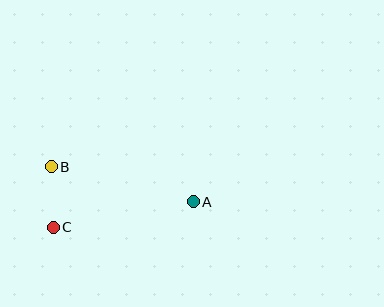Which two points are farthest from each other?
Points A and B are farthest from each other.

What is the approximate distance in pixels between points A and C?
The distance between A and C is approximately 142 pixels.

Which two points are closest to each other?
Points B and C are closest to each other.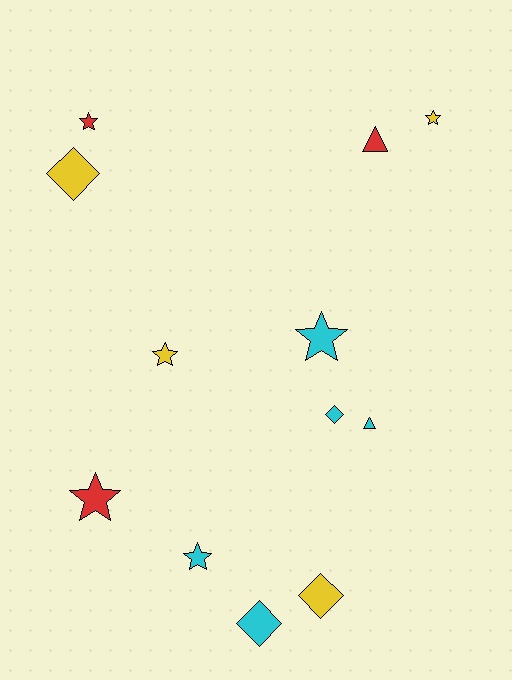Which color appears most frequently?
Cyan, with 5 objects.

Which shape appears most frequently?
Star, with 6 objects.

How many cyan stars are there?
There are 2 cyan stars.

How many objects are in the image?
There are 12 objects.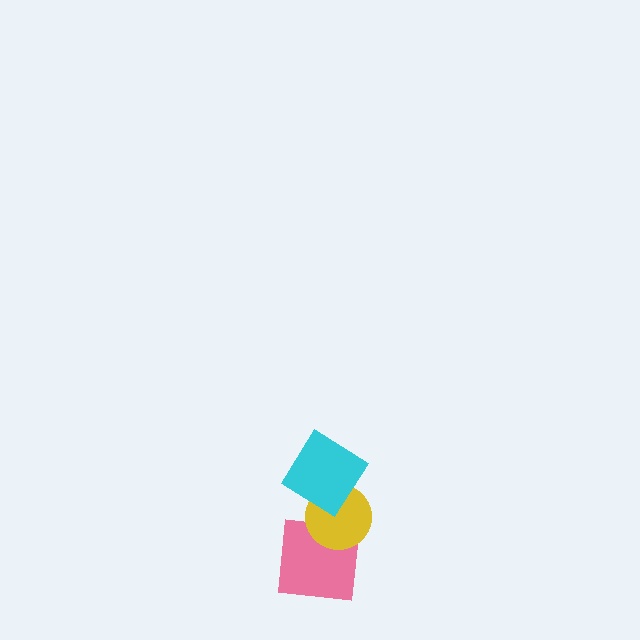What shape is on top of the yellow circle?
The cyan diamond is on top of the yellow circle.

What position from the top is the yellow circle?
The yellow circle is 2nd from the top.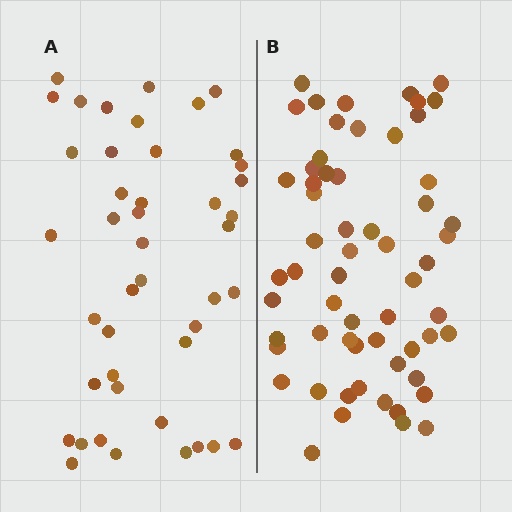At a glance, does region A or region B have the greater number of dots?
Region B (the right region) has more dots.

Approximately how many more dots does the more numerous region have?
Region B has approximately 15 more dots than region A.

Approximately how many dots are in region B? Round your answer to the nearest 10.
About 60 dots.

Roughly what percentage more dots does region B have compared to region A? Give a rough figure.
About 35% more.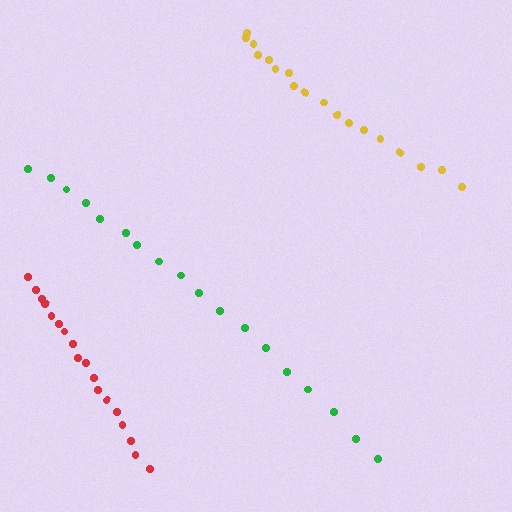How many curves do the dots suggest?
There are 3 distinct paths.